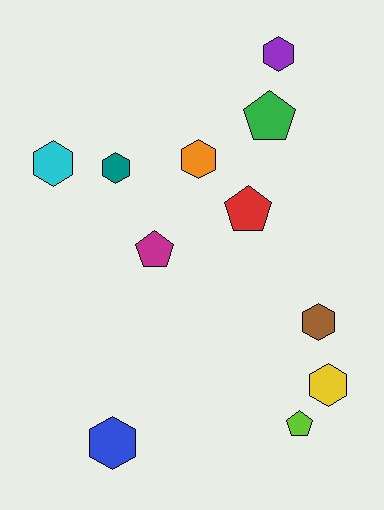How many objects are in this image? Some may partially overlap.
There are 11 objects.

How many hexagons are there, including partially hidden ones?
There are 7 hexagons.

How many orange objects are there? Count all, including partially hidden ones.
There is 1 orange object.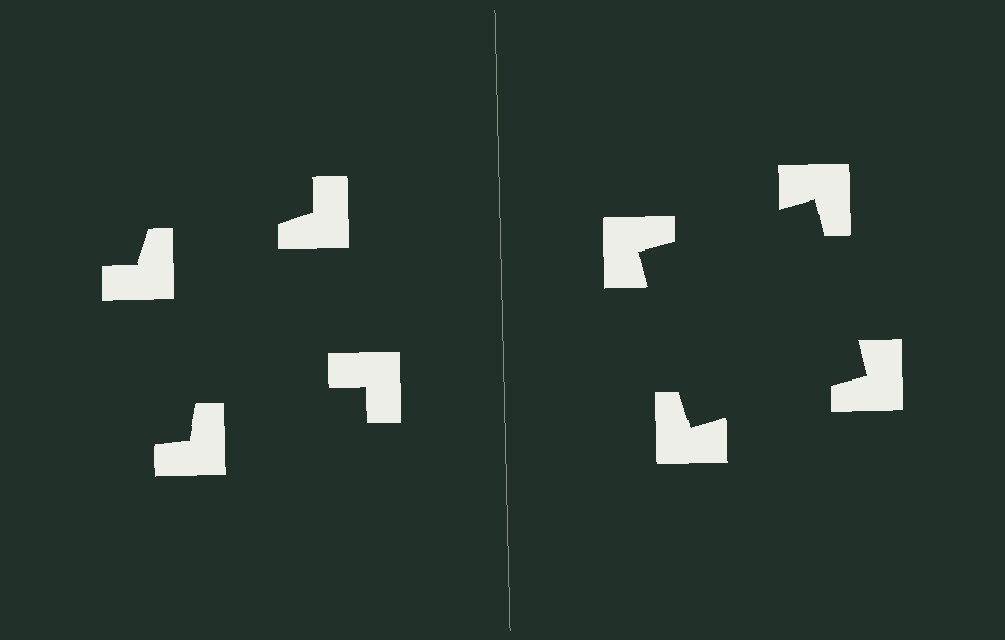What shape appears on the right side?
An illusory square.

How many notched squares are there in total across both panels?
8 — 4 on each side.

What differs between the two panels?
The notched squares are positioned identically on both sides; only the wedge orientations differ. On the right they align to a square; on the left they are misaligned.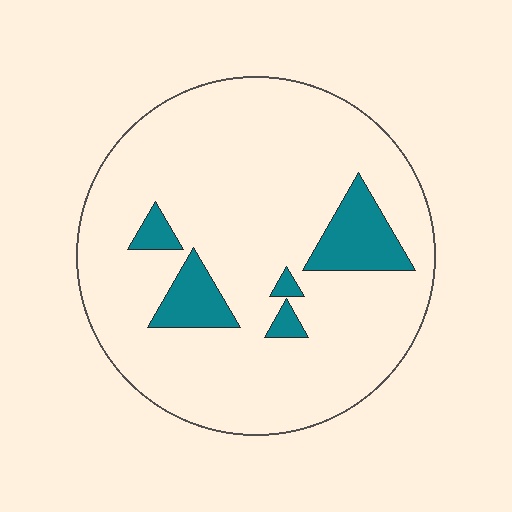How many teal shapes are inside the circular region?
5.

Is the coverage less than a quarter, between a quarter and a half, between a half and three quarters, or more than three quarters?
Less than a quarter.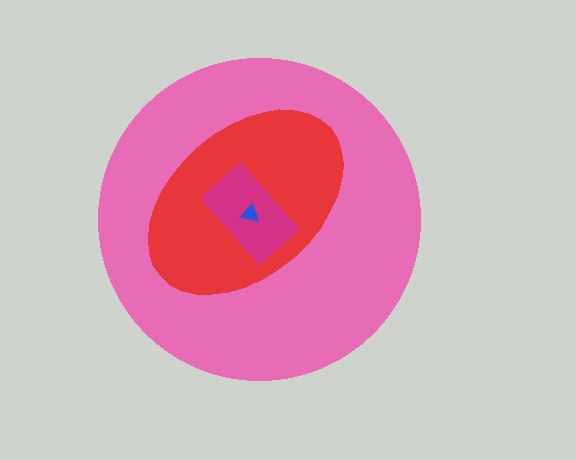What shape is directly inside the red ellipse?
The magenta rectangle.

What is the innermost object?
The blue triangle.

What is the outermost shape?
The pink circle.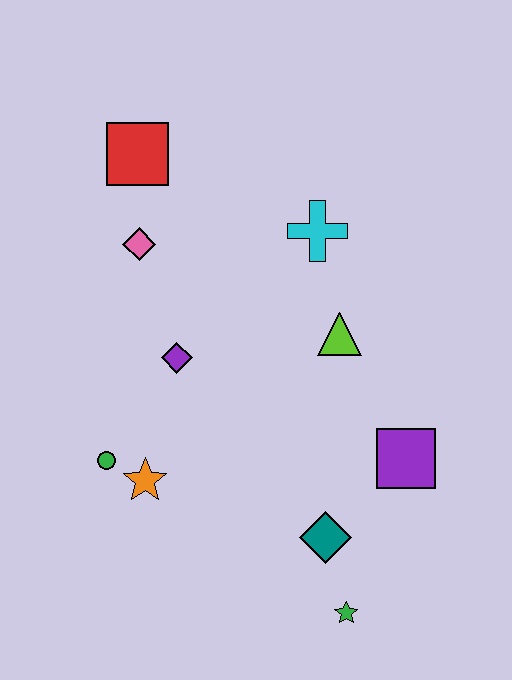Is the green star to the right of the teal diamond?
Yes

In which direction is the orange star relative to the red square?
The orange star is below the red square.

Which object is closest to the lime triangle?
The cyan cross is closest to the lime triangle.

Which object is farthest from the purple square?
The red square is farthest from the purple square.